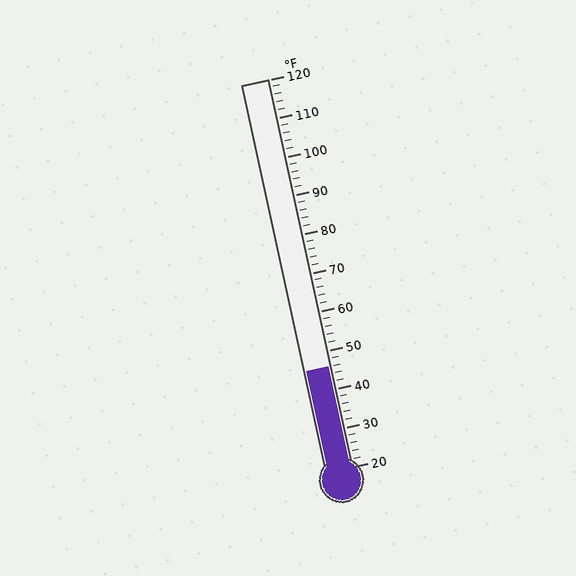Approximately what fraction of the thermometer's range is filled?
The thermometer is filled to approximately 25% of its range.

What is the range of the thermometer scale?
The thermometer scale ranges from 20°F to 120°F.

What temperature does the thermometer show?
The thermometer shows approximately 46°F.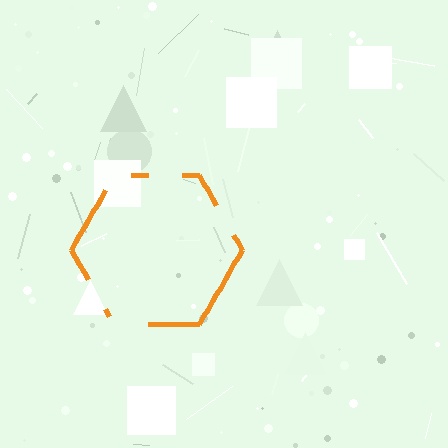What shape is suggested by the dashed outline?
The dashed outline suggests a hexagon.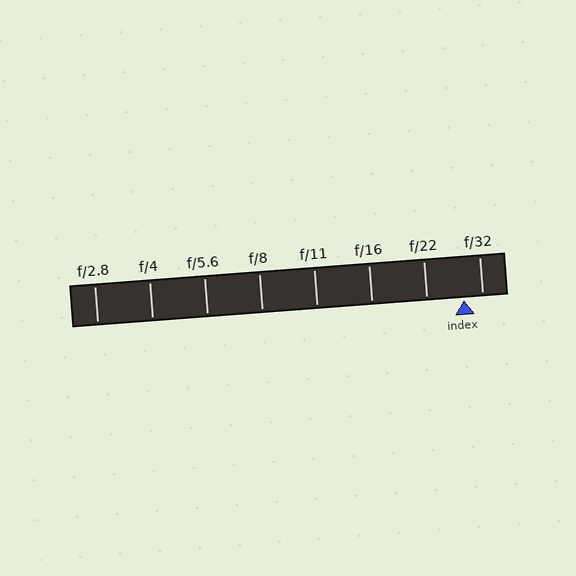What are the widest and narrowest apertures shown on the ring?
The widest aperture shown is f/2.8 and the narrowest is f/32.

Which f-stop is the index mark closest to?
The index mark is closest to f/32.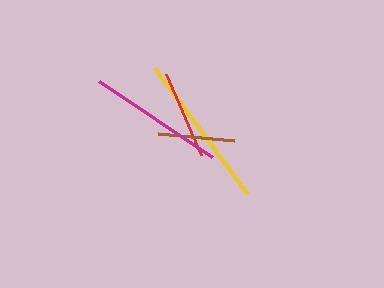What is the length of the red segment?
The red segment is approximately 88 pixels long.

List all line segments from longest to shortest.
From longest to shortest: yellow, magenta, red, brown.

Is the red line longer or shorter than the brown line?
The red line is longer than the brown line.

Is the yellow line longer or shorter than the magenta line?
The yellow line is longer than the magenta line.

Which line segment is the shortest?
The brown line is the shortest at approximately 77 pixels.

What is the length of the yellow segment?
The yellow segment is approximately 157 pixels long.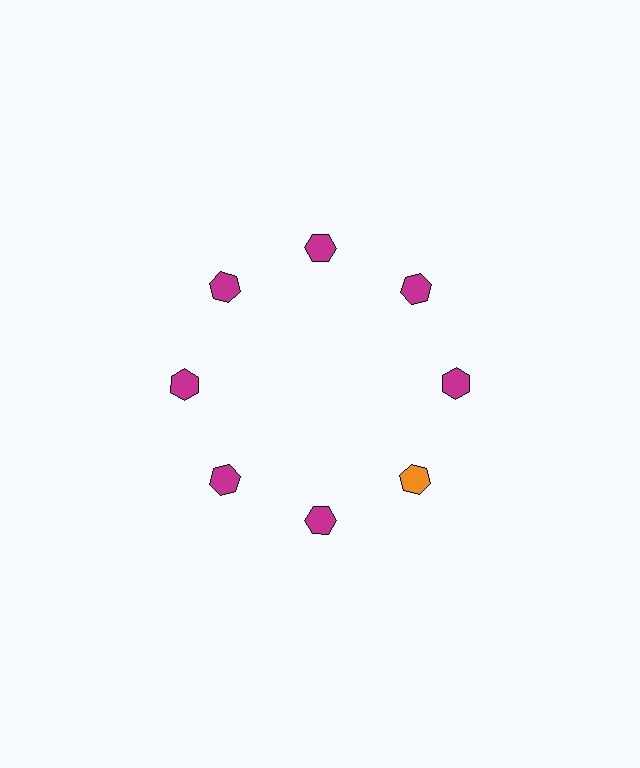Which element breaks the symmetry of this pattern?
The orange hexagon at roughly the 4 o'clock position breaks the symmetry. All other shapes are magenta hexagons.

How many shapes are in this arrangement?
There are 8 shapes arranged in a ring pattern.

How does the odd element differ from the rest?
It has a different color: orange instead of magenta.